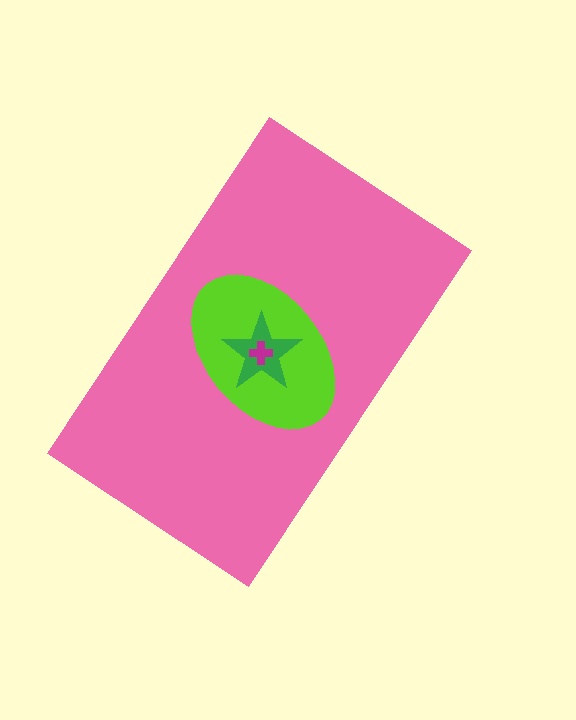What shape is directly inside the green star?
The magenta cross.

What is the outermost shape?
The pink rectangle.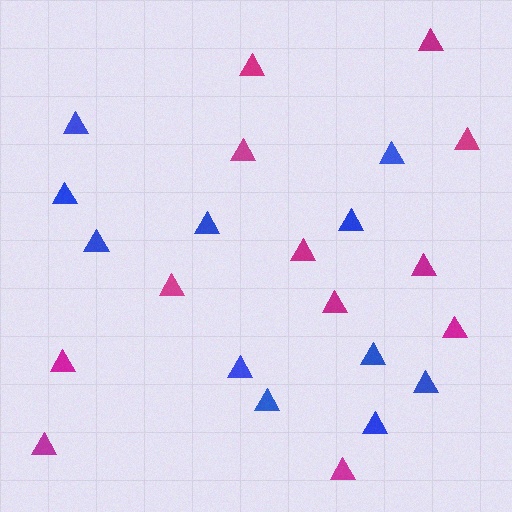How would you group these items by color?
There are 2 groups: one group of blue triangles (11) and one group of magenta triangles (12).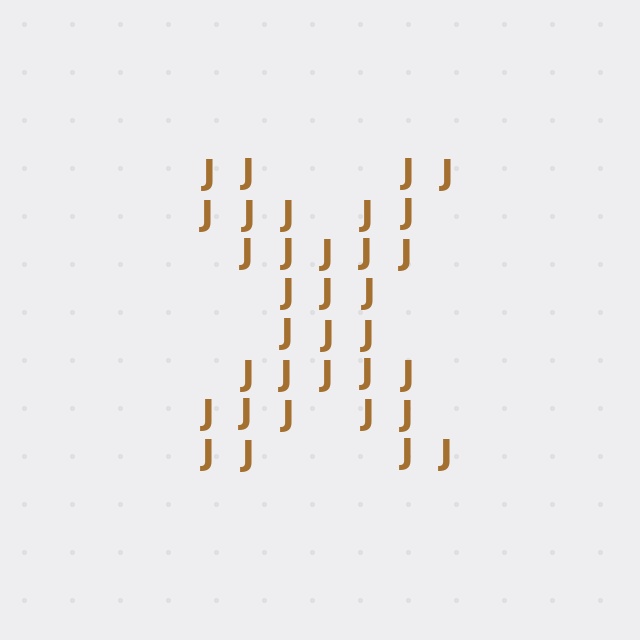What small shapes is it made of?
It is made of small letter J's.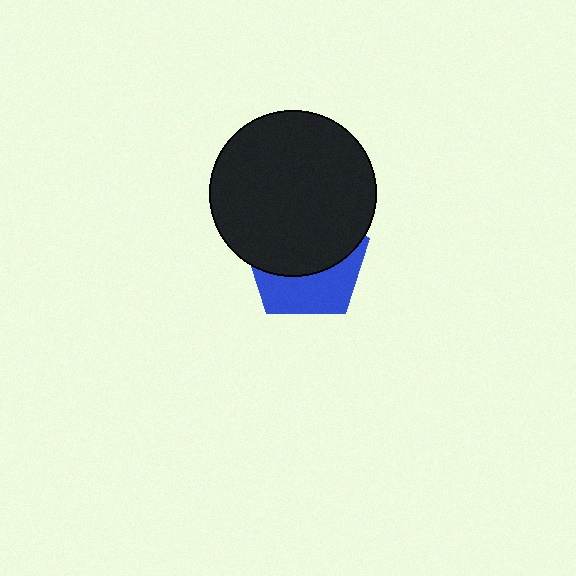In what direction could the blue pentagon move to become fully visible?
The blue pentagon could move down. That would shift it out from behind the black circle entirely.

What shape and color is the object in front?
The object in front is a black circle.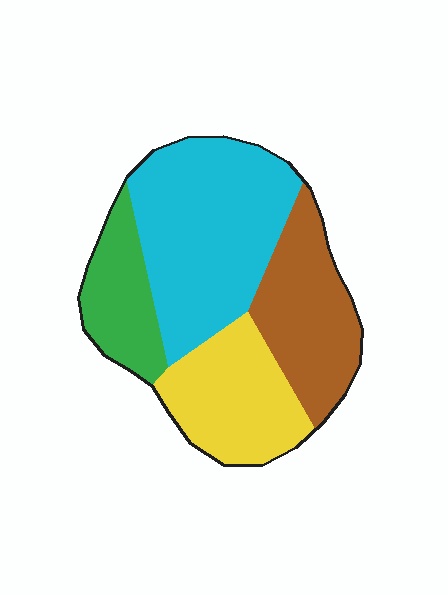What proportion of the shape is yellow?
Yellow takes up less than a quarter of the shape.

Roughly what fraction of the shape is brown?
Brown covers 23% of the shape.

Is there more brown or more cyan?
Cyan.